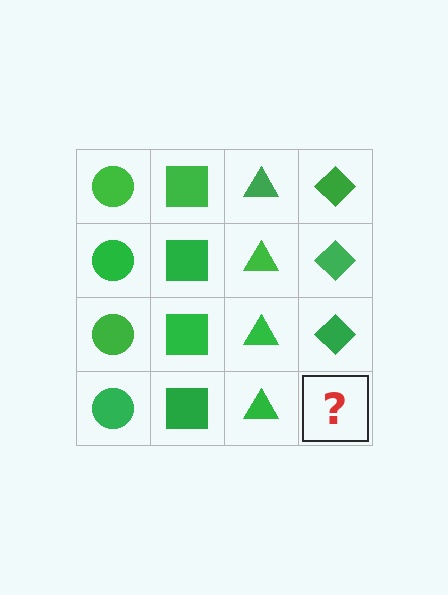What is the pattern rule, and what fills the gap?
The rule is that each column has a consistent shape. The gap should be filled with a green diamond.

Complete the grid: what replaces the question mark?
The question mark should be replaced with a green diamond.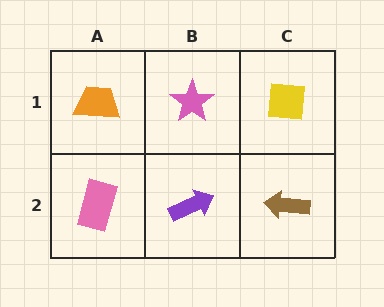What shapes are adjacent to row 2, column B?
A pink star (row 1, column B), a pink rectangle (row 2, column A), a brown arrow (row 2, column C).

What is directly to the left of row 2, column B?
A pink rectangle.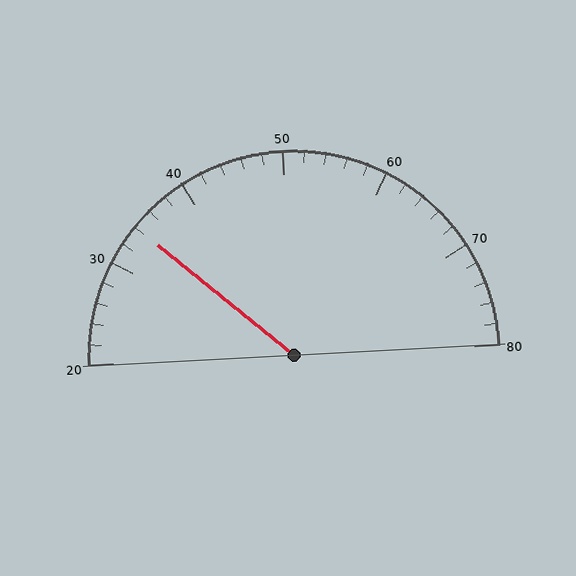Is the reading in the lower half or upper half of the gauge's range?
The reading is in the lower half of the range (20 to 80).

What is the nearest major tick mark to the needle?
The nearest major tick mark is 30.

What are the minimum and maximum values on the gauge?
The gauge ranges from 20 to 80.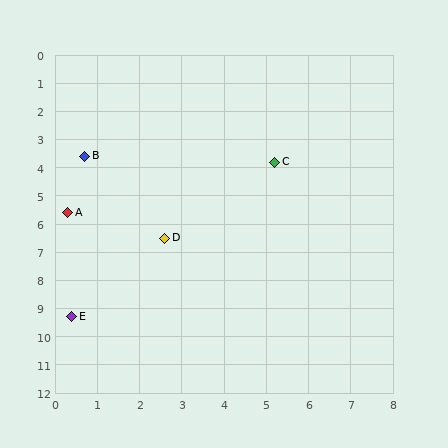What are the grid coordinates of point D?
Point D is at approximately (2.6, 6.5).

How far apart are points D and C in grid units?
Points D and C are about 3.7 grid units apart.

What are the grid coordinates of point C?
Point C is at approximately (5.2, 3.8).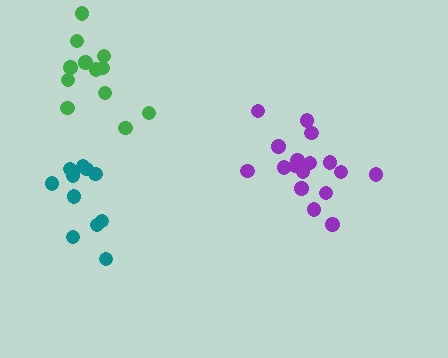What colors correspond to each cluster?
The clusters are colored: teal, green, purple.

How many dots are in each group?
Group 1: 11 dots, Group 2: 12 dots, Group 3: 17 dots (40 total).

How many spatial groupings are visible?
There are 3 spatial groupings.